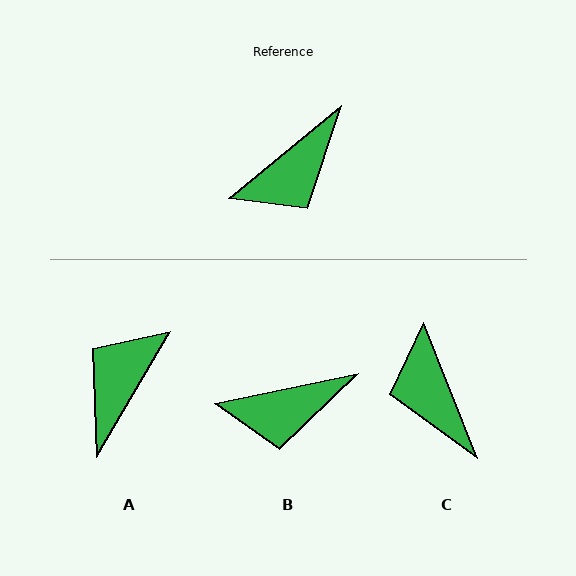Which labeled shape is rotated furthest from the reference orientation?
A, about 160 degrees away.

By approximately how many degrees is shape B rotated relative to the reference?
Approximately 28 degrees clockwise.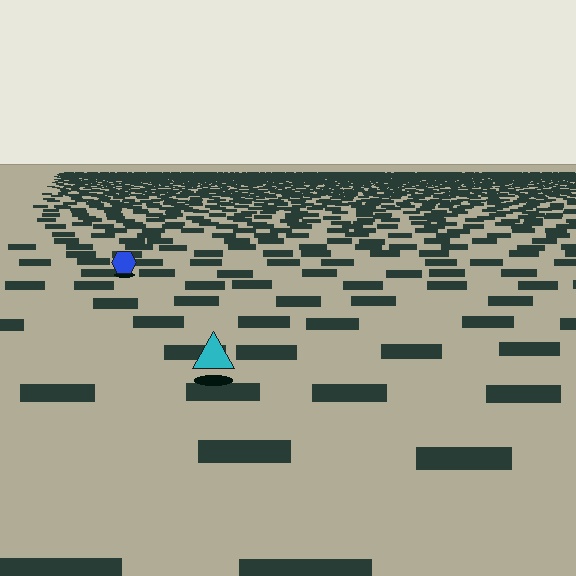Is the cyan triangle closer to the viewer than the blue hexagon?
Yes. The cyan triangle is closer — you can tell from the texture gradient: the ground texture is coarser near it.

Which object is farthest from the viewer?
The blue hexagon is farthest from the viewer. It appears smaller and the ground texture around it is denser.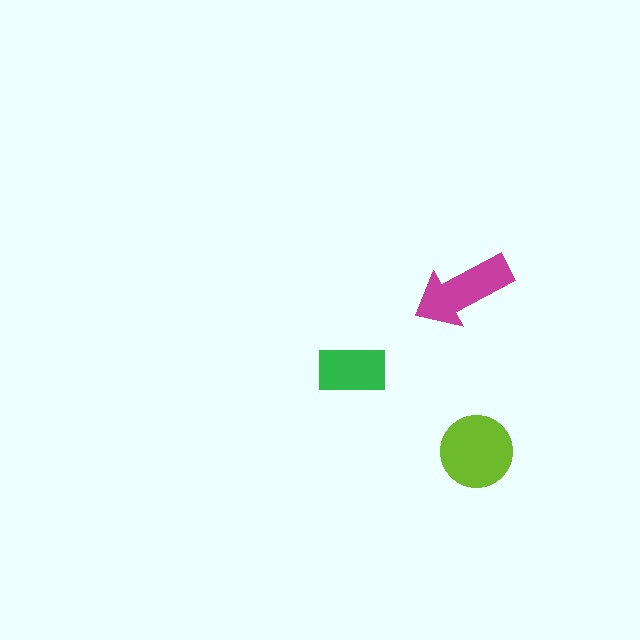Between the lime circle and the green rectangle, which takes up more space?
The lime circle.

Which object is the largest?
The lime circle.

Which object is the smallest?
The green rectangle.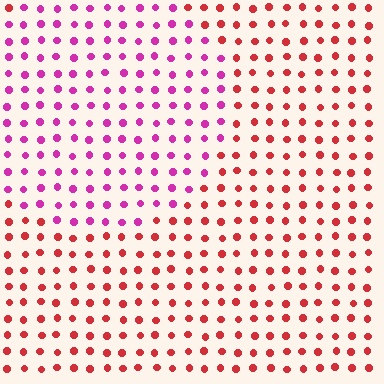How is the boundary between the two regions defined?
The boundary is defined purely by a slight shift in hue (about 44 degrees). Spacing, size, and orientation are identical on both sides.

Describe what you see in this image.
The image is filled with small red elements in a uniform arrangement. A circle-shaped region is visible where the elements are tinted to a slightly different hue, forming a subtle color boundary.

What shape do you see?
I see a circle.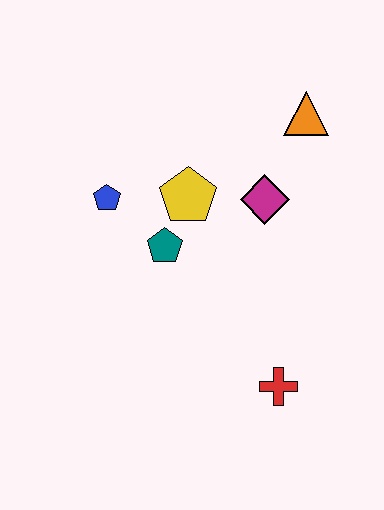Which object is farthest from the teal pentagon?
The orange triangle is farthest from the teal pentagon.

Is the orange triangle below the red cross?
No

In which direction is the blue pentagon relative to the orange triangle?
The blue pentagon is to the left of the orange triangle.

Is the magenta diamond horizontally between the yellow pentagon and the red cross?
Yes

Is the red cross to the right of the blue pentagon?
Yes